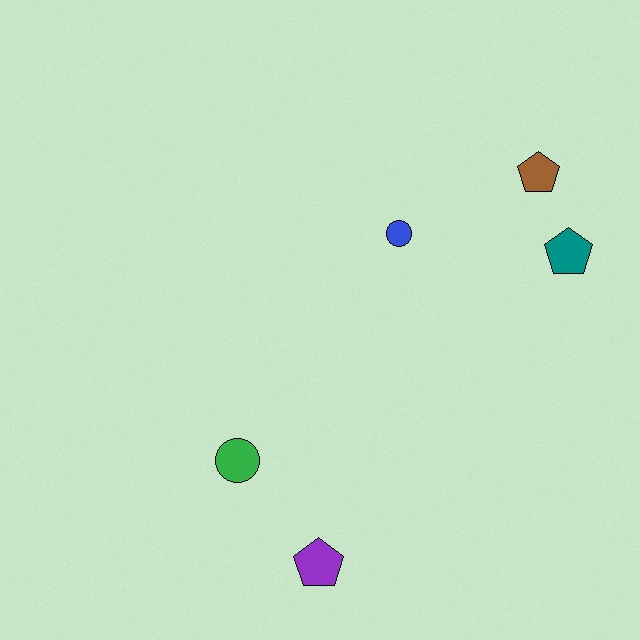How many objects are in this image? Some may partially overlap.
There are 5 objects.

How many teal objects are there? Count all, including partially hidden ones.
There is 1 teal object.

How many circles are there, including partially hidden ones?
There are 2 circles.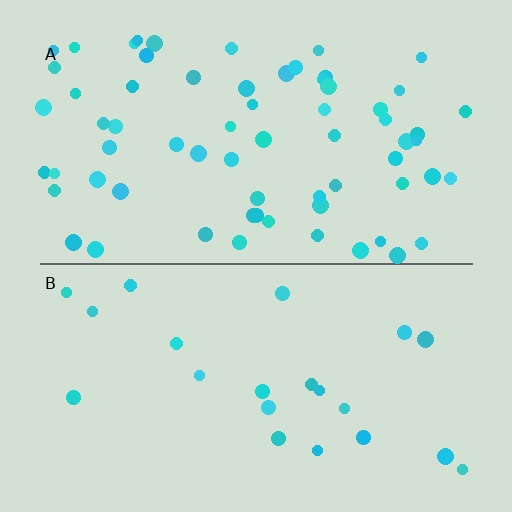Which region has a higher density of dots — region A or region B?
A (the top).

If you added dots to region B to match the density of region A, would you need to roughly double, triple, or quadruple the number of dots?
Approximately triple.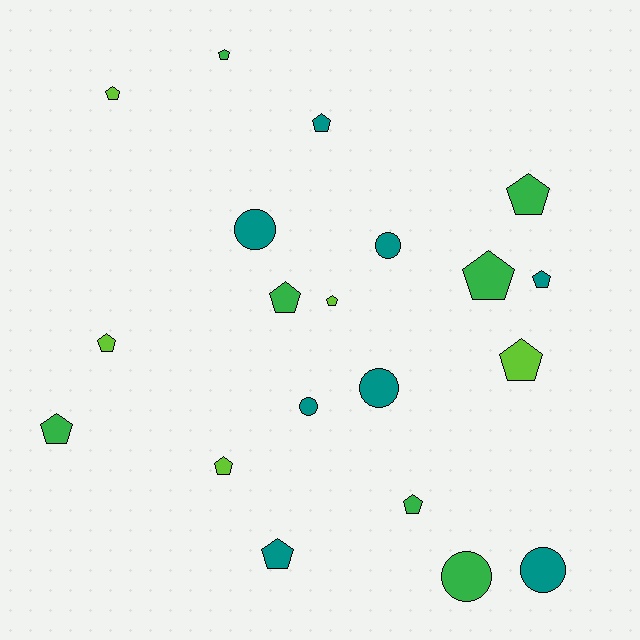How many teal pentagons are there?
There are 3 teal pentagons.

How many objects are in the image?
There are 20 objects.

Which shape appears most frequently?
Pentagon, with 14 objects.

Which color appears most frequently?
Teal, with 8 objects.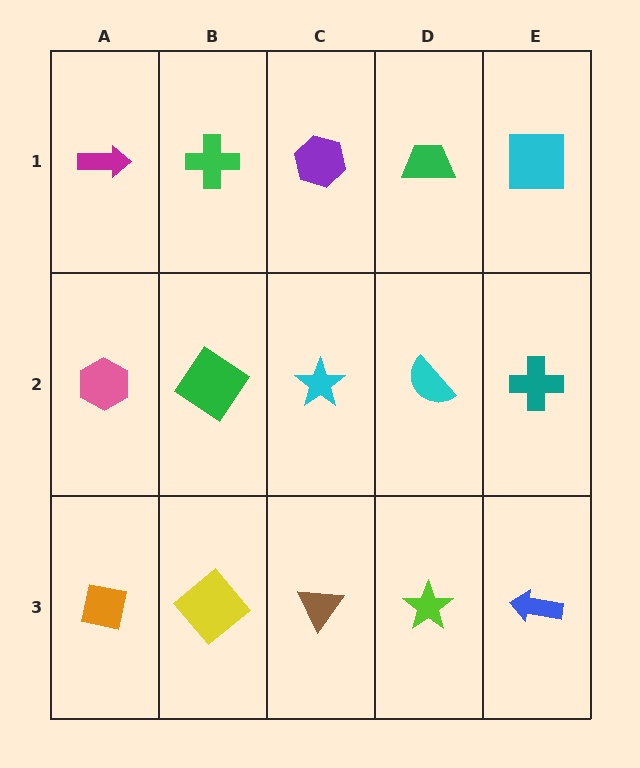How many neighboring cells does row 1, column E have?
2.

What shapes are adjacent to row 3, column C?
A cyan star (row 2, column C), a yellow diamond (row 3, column B), a lime star (row 3, column D).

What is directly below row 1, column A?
A pink hexagon.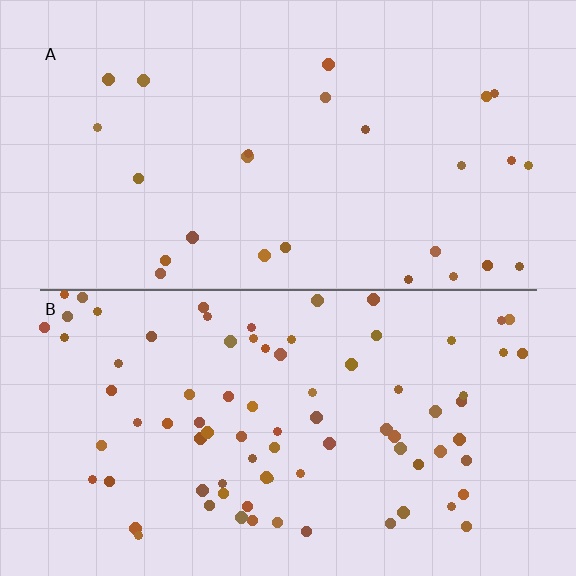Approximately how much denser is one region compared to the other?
Approximately 3.1× — region B over region A.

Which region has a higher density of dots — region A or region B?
B (the bottom).